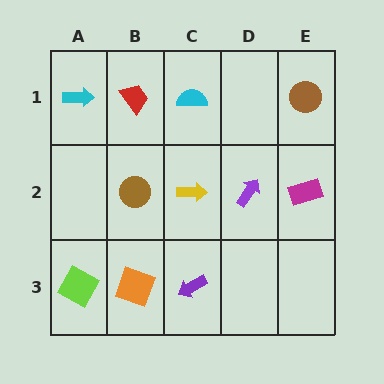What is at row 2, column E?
A magenta rectangle.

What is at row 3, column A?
A lime square.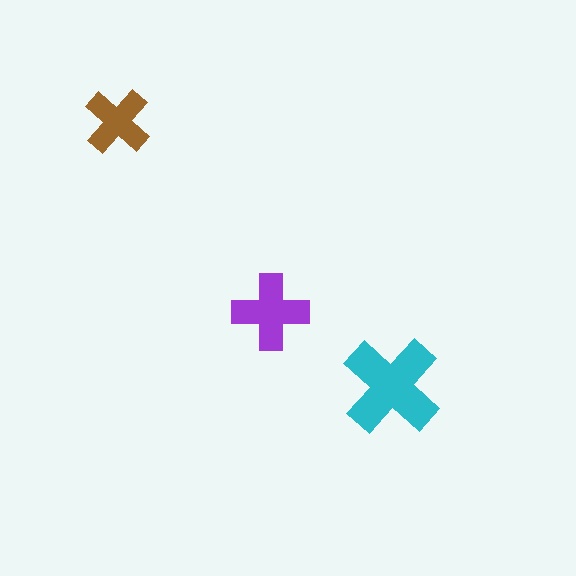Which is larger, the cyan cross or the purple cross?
The cyan one.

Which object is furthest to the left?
The brown cross is leftmost.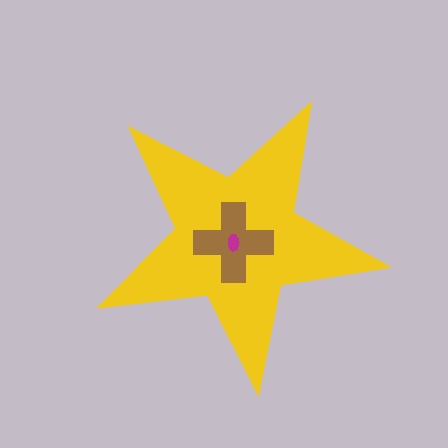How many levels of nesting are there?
3.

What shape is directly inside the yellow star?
The brown cross.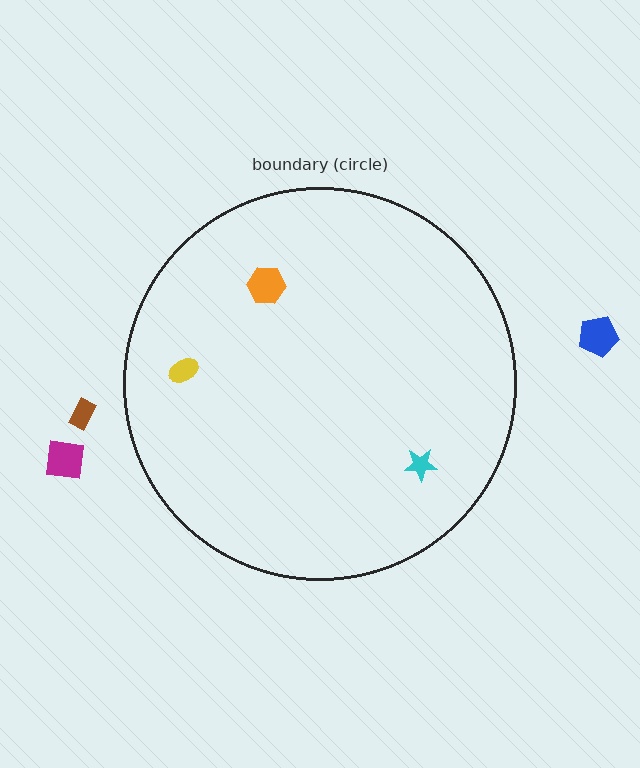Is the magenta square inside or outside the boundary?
Outside.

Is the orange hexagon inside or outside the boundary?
Inside.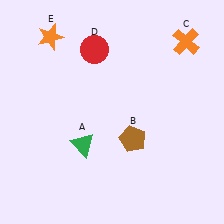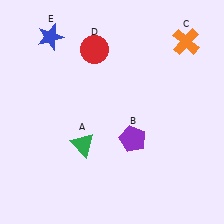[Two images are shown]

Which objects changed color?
B changed from brown to purple. E changed from orange to blue.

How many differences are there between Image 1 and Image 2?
There are 2 differences between the two images.